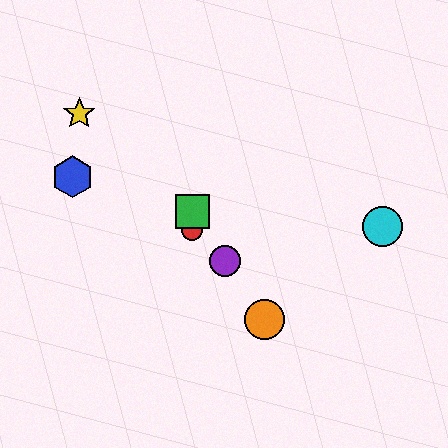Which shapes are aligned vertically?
The red circle, the green square are aligned vertically.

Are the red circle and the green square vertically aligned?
Yes, both are at x≈192.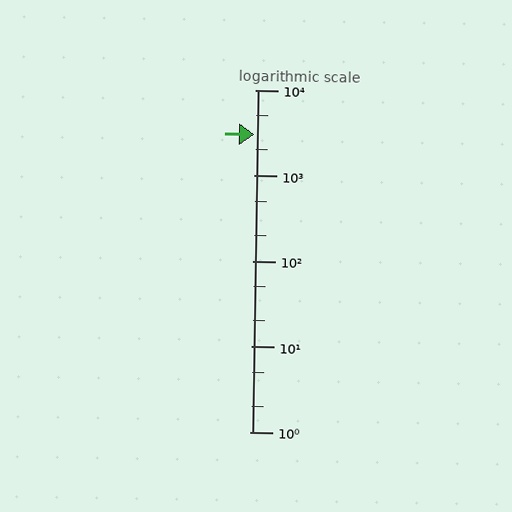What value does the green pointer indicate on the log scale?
The pointer indicates approximately 3000.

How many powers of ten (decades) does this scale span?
The scale spans 4 decades, from 1 to 10000.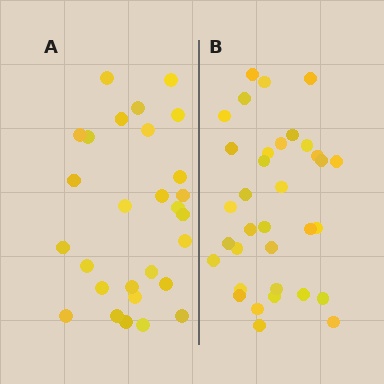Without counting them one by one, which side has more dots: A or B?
Region B (the right region) has more dots.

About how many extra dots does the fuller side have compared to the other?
Region B has about 6 more dots than region A.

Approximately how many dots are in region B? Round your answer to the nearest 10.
About 30 dots. (The exact count is 34, which rounds to 30.)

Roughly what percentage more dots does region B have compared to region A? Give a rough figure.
About 20% more.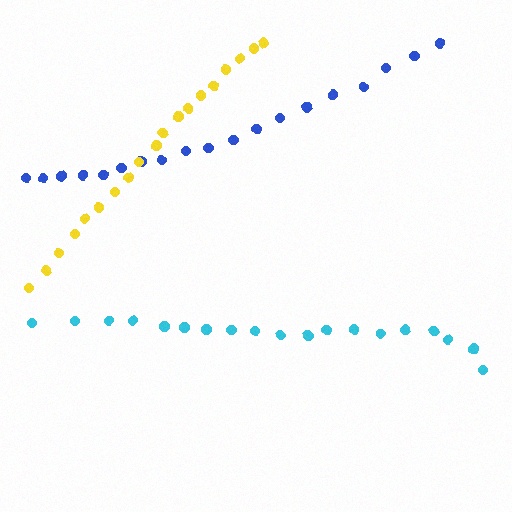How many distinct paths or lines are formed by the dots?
There are 3 distinct paths.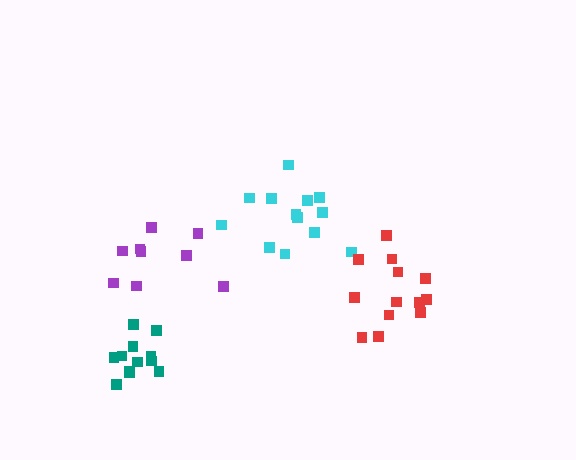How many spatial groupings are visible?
There are 4 spatial groupings.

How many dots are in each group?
Group 1: 12 dots, Group 2: 9 dots, Group 3: 13 dots, Group 4: 13 dots (47 total).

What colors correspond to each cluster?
The clusters are colored: teal, purple, cyan, red.